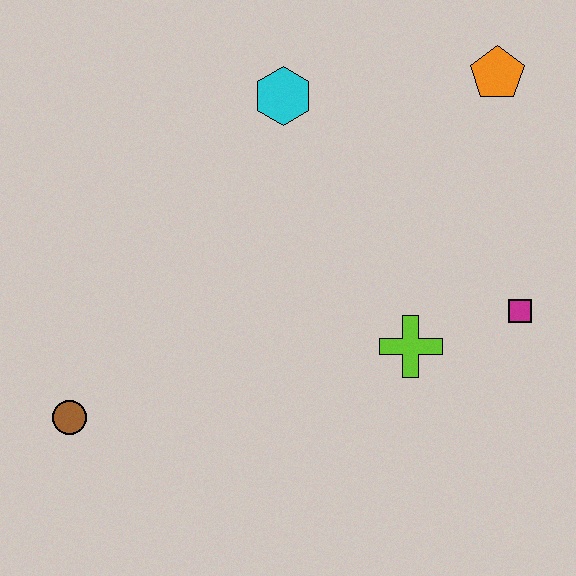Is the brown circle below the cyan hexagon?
Yes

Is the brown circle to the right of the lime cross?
No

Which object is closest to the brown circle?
The lime cross is closest to the brown circle.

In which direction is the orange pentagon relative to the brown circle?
The orange pentagon is to the right of the brown circle.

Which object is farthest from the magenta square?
The brown circle is farthest from the magenta square.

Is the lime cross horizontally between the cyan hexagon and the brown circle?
No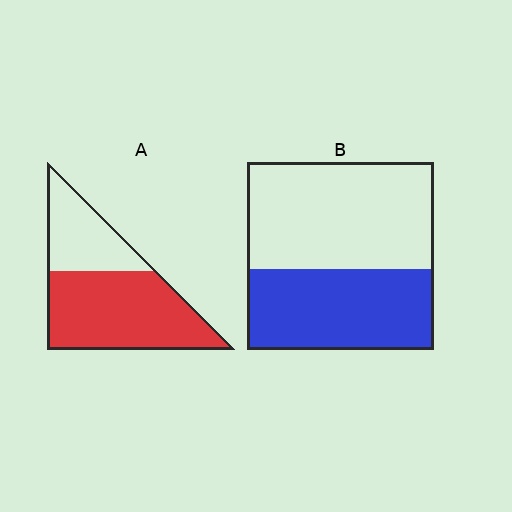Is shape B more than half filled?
No.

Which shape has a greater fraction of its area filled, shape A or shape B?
Shape A.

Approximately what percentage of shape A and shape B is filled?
A is approximately 65% and B is approximately 45%.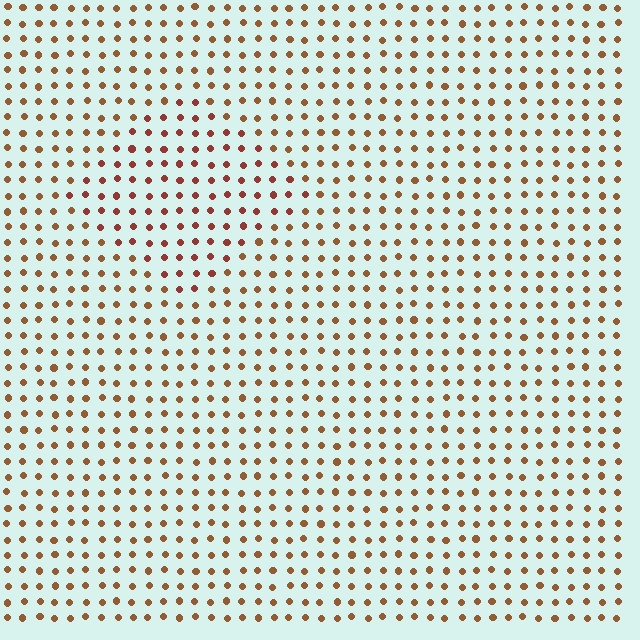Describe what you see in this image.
The image is filled with small brown elements in a uniform arrangement. A diamond-shaped region is visible where the elements are tinted to a slightly different hue, forming a subtle color boundary.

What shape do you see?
I see a diamond.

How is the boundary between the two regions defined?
The boundary is defined purely by a slight shift in hue (about 23 degrees). Spacing, size, and orientation are identical on both sides.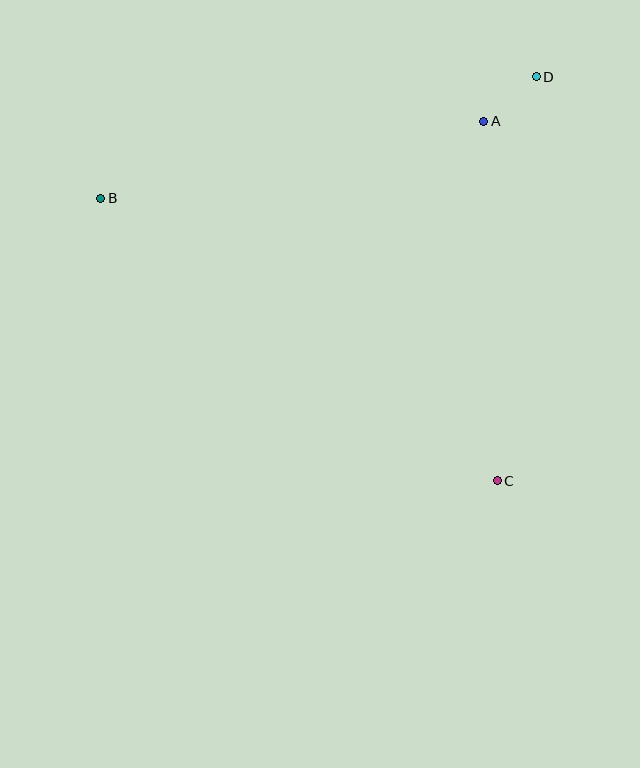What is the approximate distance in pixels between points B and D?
The distance between B and D is approximately 453 pixels.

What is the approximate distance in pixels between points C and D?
The distance between C and D is approximately 406 pixels.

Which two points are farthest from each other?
Points B and C are farthest from each other.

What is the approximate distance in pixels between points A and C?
The distance between A and C is approximately 360 pixels.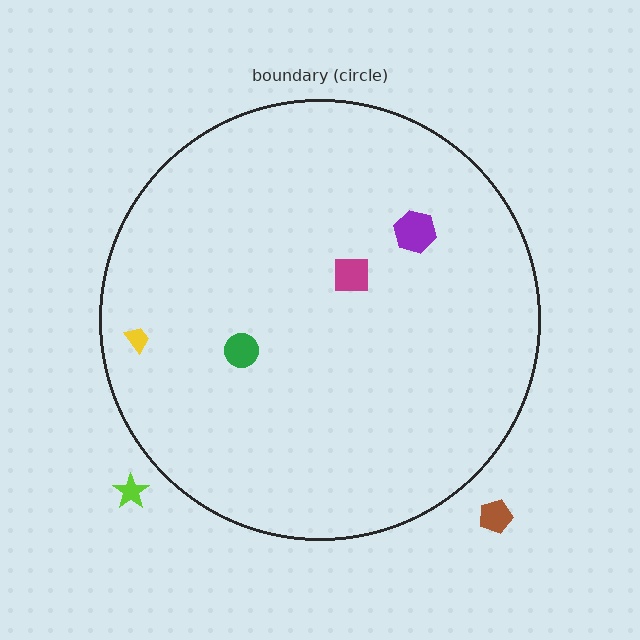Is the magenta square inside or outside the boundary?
Inside.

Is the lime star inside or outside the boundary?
Outside.